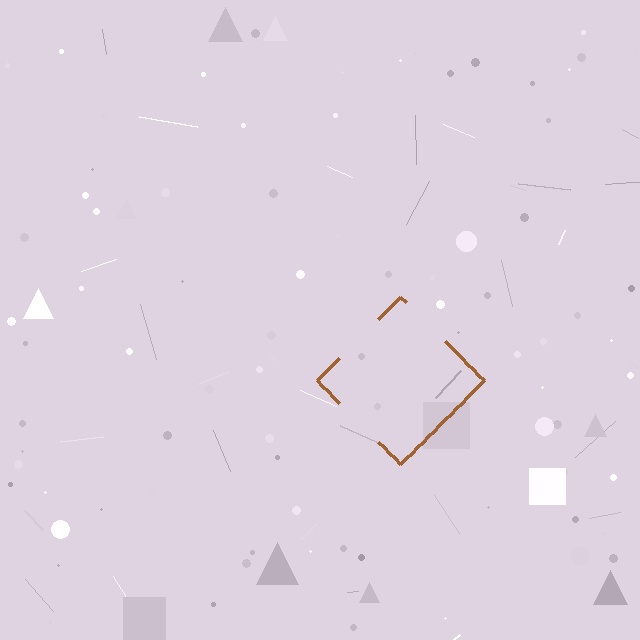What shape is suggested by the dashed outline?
The dashed outline suggests a diamond.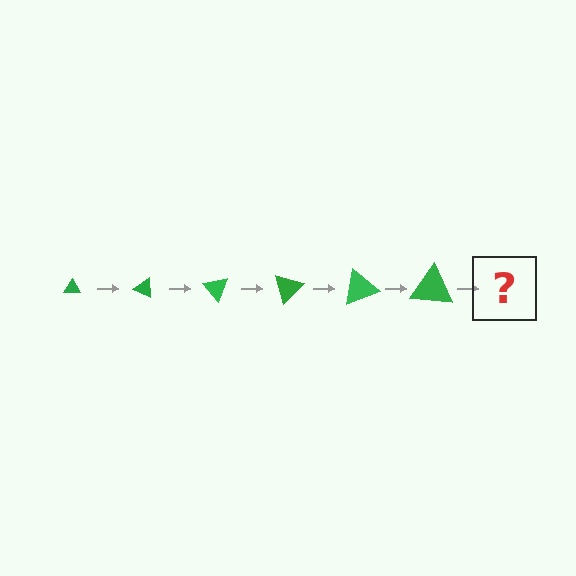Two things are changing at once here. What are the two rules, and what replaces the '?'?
The two rules are that the triangle grows larger each step and it rotates 25 degrees each step. The '?' should be a triangle, larger than the previous one and rotated 150 degrees from the start.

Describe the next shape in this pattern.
It should be a triangle, larger than the previous one and rotated 150 degrees from the start.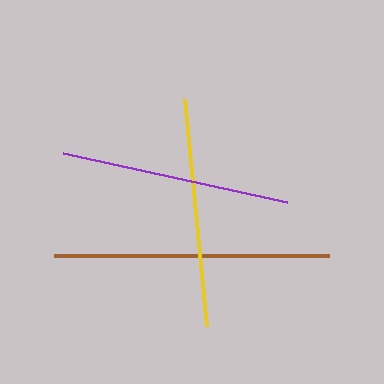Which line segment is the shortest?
The yellow line is the shortest at approximately 228 pixels.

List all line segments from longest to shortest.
From longest to shortest: brown, purple, yellow.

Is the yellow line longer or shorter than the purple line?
The purple line is longer than the yellow line.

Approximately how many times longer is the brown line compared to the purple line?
The brown line is approximately 1.2 times the length of the purple line.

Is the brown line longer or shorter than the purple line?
The brown line is longer than the purple line.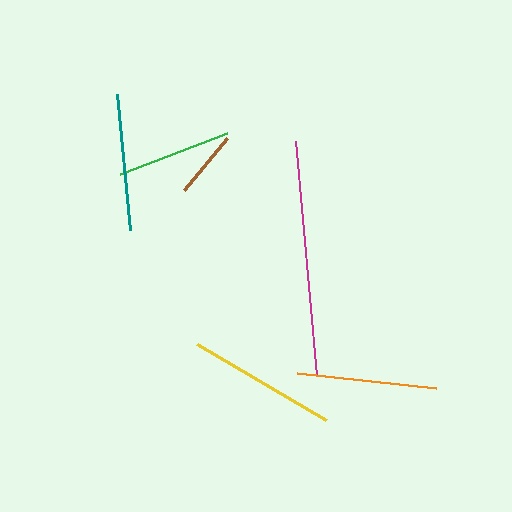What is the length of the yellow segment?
The yellow segment is approximately 149 pixels long.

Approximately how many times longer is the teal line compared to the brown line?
The teal line is approximately 2.0 times the length of the brown line.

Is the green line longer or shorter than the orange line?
The orange line is longer than the green line.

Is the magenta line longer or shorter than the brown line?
The magenta line is longer than the brown line.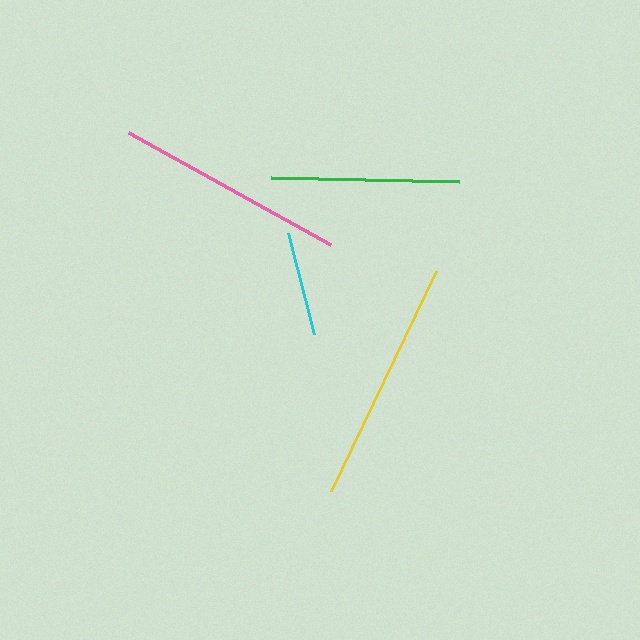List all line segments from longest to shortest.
From longest to shortest: yellow, pink, green, cyan.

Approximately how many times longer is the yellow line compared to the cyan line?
The yellow line is approximately 2.3 times the length of the cyan line.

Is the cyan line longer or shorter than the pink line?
The pink line is longer than the cyan line.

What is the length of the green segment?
The green segment is approximately 188 pixels long.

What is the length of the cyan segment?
The cyan segment is approximately 104 pixels long.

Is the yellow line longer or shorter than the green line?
The yellow line is longer than the green line.